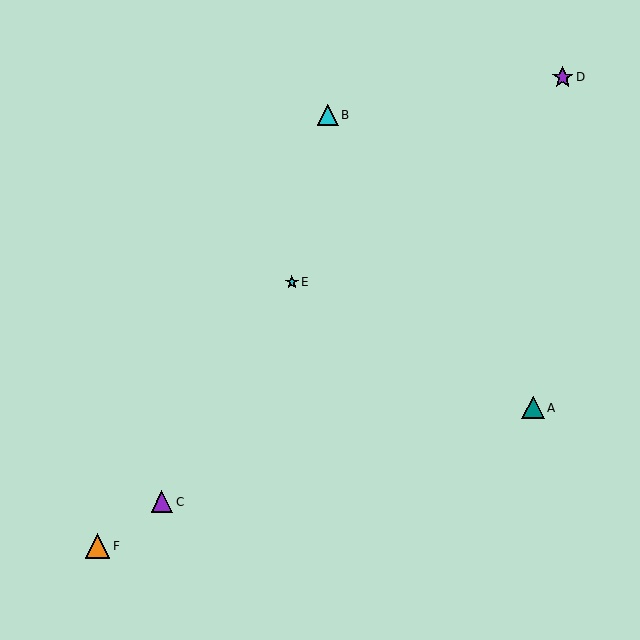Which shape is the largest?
The orange triangle (labeled F) is the largest.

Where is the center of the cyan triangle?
The center of the cyan triangle is at (328, 115).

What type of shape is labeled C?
Shape C is a purple triangle.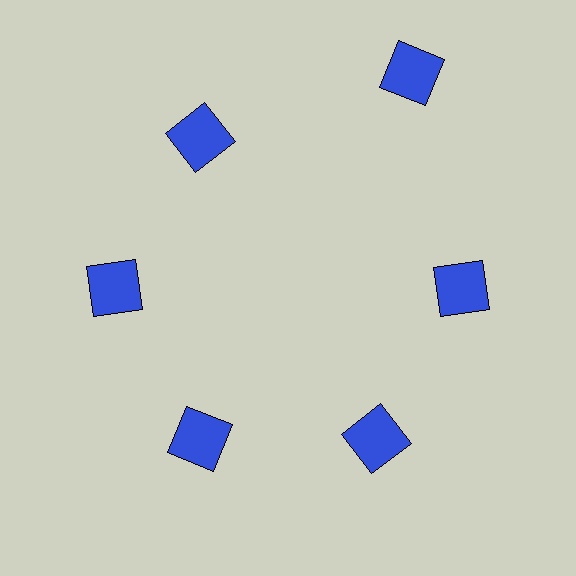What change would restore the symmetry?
The symmetry would be restored by moving it inward, back onto the ring so that all 6 squares sit at equal angles and equal distance from the center.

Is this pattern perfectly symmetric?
No. The 6 blue squares are arranged in a ring, but one element near the 1 o'clock position is pushed outward from the center, breaking the 6-fold rotational symmetry.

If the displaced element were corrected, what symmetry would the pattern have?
It would have 6-fold rotational symmetry — the pattern would map onto itself every 60 degrees.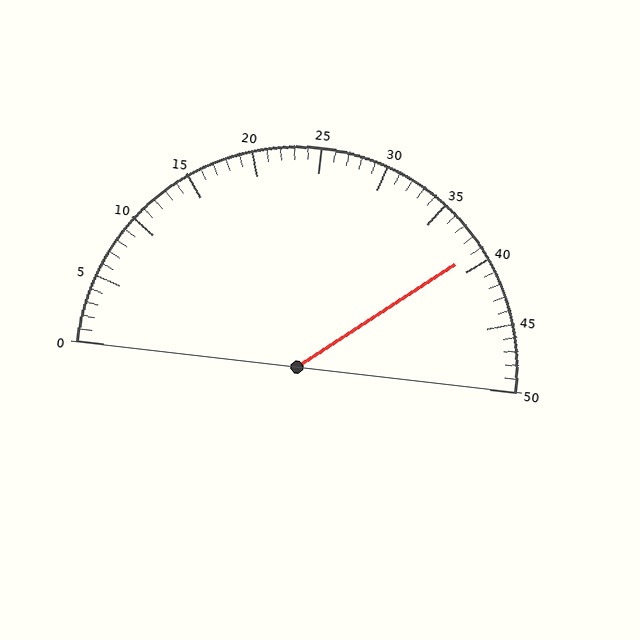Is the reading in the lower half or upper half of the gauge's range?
The reading is in the upper half of the range (0 to 50).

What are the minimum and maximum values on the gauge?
The gauge ranges from 0 to 50.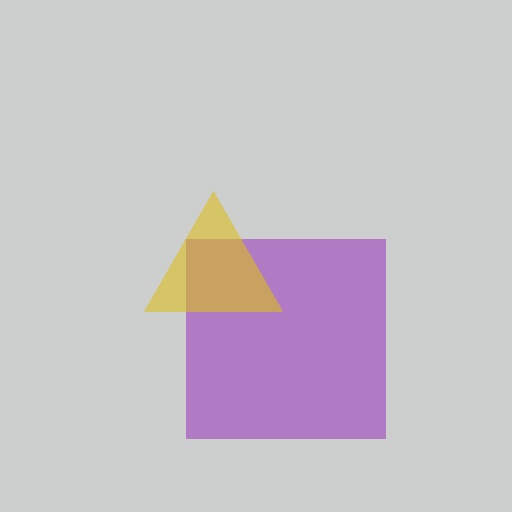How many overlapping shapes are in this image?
There are 2 overlapping shapes in the image.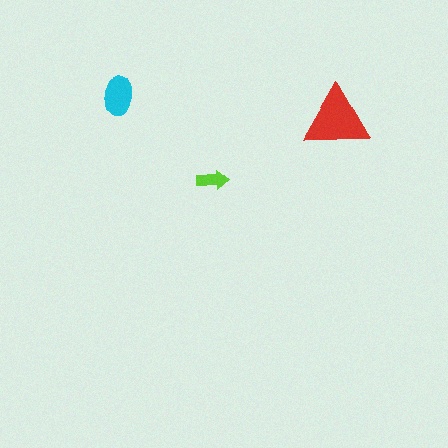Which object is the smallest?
The lime arrow.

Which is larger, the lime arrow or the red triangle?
The red triangle.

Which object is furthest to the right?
The red triangle is rightmost.